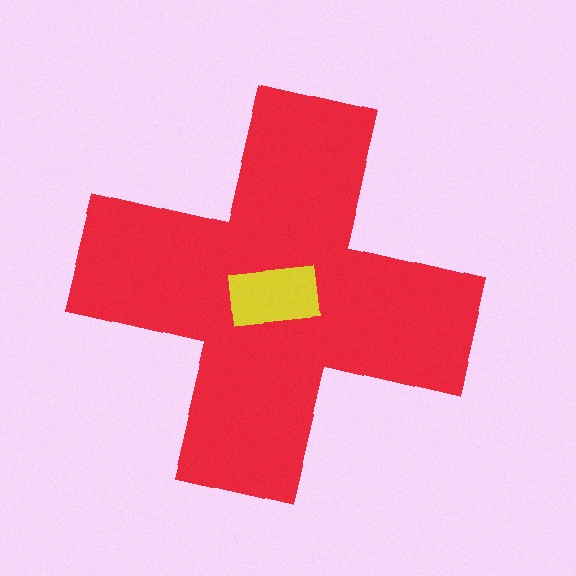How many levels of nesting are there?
2.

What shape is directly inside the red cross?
The yellow rectangle.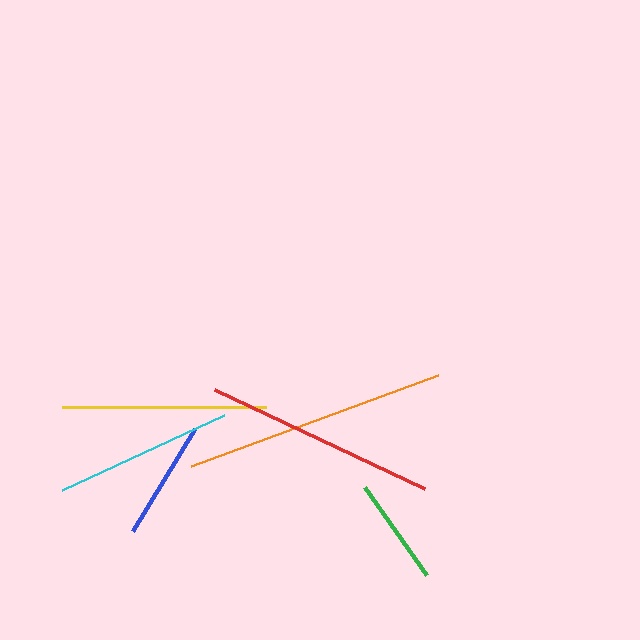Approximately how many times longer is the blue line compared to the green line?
The blue line is approximately 1.1 times the length of the green line.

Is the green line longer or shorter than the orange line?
The orange line is longer than the green line.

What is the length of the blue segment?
The blue segment is approximately 119 pixels long.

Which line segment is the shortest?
The green line is the shortest at approximately 108 pixels.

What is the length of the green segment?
The green segment is approximately 108 pixels long.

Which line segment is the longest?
The orange line is the longest at approximately 264 pixels.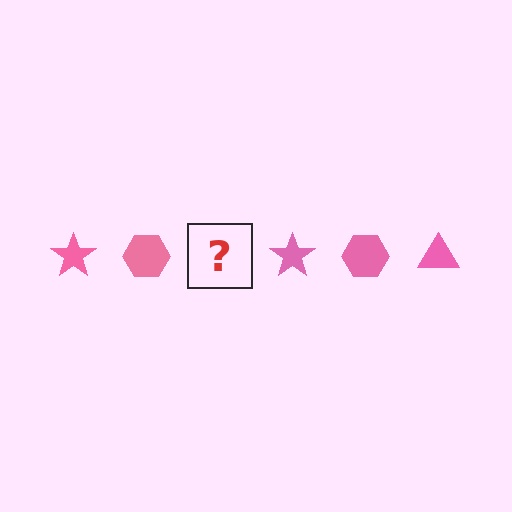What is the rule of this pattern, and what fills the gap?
The rule is that the pattern cycles through star, hexagon, triangle shapes in pink. The gap should be filled with a pink triangle.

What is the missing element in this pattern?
The missing element is a pink triangle.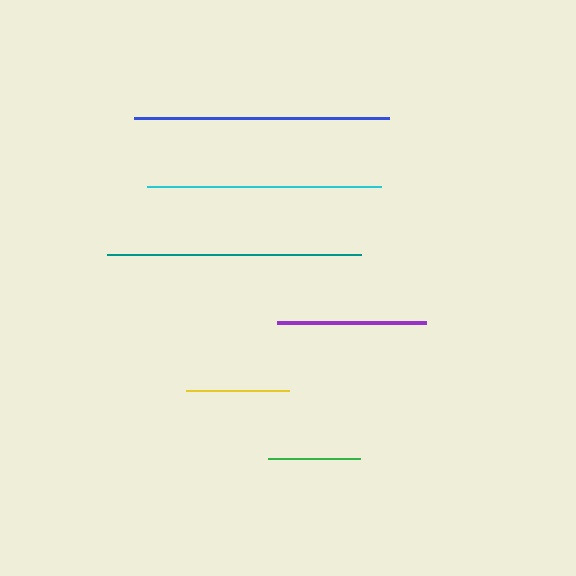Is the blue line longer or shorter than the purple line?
The blue line is longer than the purple line.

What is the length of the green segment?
The green segment is approximately 92 pixels long.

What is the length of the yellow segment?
The yellow segment is approximately 103 pixels long.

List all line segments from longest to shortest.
From longest to shortest: blue, teal, cyan, purple, yellow, green.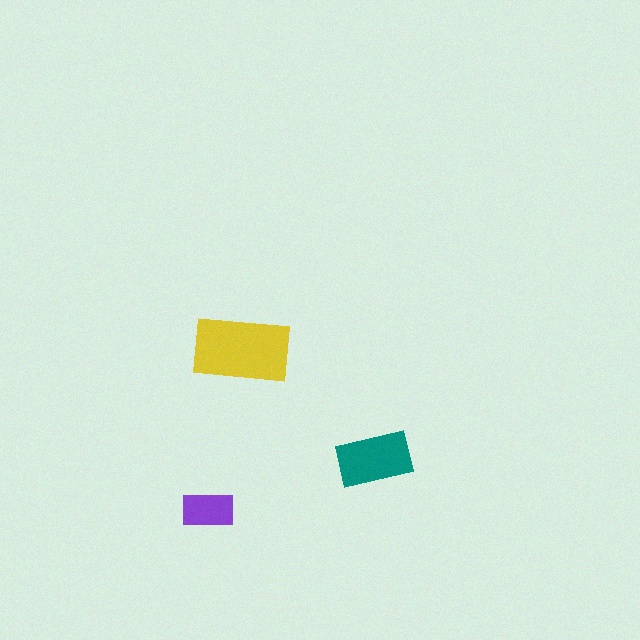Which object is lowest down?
The purple rectangle is bottommost.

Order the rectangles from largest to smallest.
the yellow one, the teal one, the purple one.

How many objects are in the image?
There are 3 objects in the image.